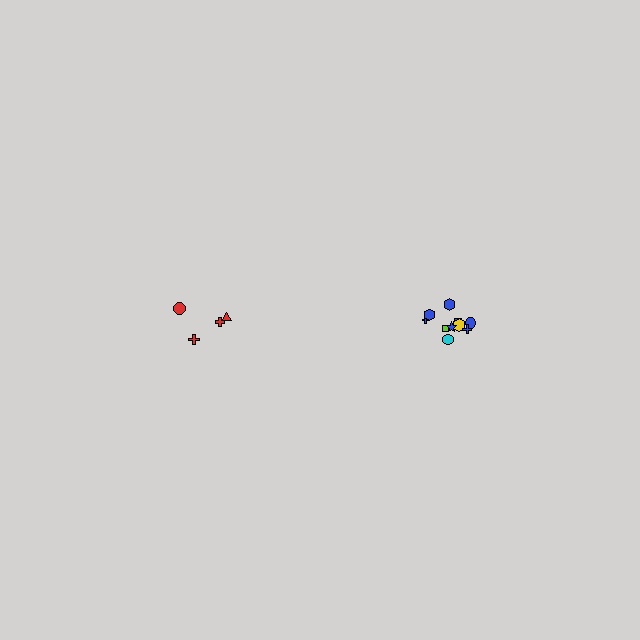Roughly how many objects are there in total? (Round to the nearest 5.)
Roughly 15 objects in total.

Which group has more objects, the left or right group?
The right group.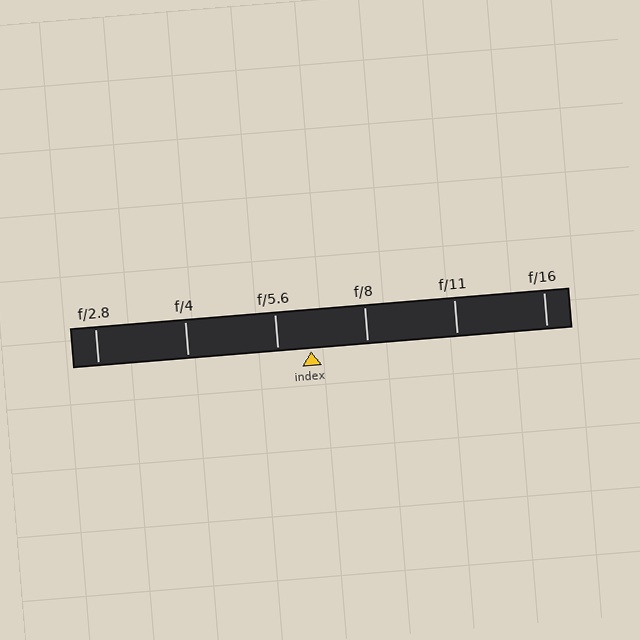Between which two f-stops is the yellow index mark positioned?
The index mark is between f/5.6 and f/8.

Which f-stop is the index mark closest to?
The index mark is closest to f/5.6.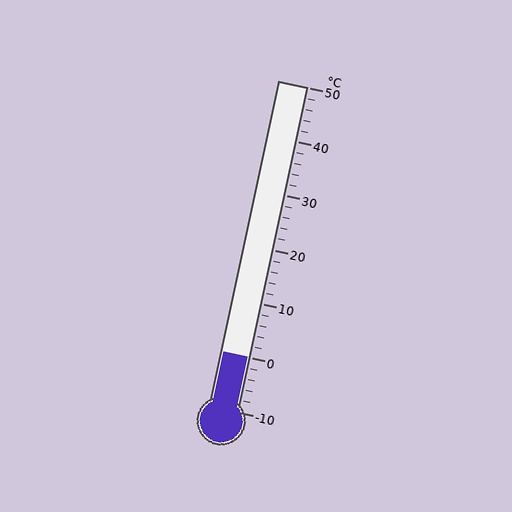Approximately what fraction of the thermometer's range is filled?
The thermometer is filled to approximately 15% of its range.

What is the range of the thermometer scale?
The thermometer scale ranges from -10°C to 50°C.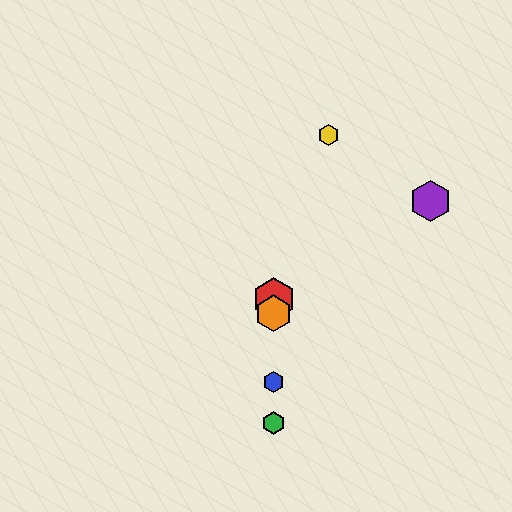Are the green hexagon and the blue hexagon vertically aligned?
Yes, both are at x≈274.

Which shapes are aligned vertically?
The red hexagon, the blue hexagon, the green hexagon, the orange hexagon are aligned vertically.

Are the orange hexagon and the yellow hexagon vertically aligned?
No, the orange hexagon is at x≈274 and the yellow hexagon is at x≈329.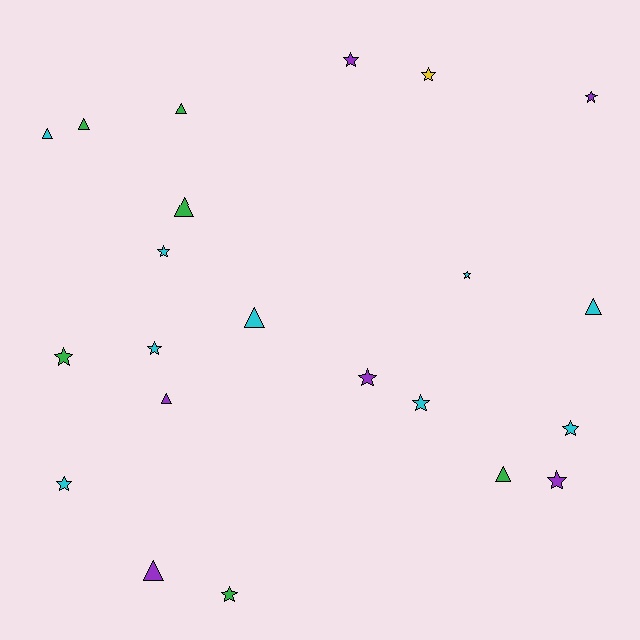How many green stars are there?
There are 2 green stars.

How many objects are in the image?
There are 22 objects.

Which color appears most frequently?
Cyan, with 9 objects.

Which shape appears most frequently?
Star, with 13 objects.